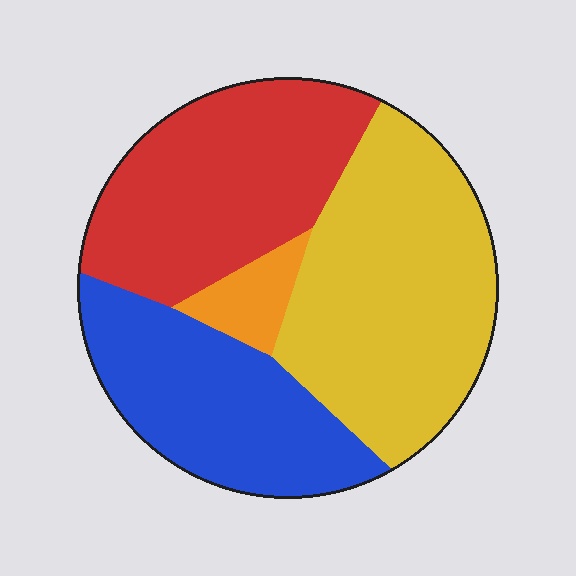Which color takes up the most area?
Yellow, at roughly 40%.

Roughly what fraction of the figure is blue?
Blue covers about 25% of the figure.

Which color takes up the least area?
Orange, at roughly 5%.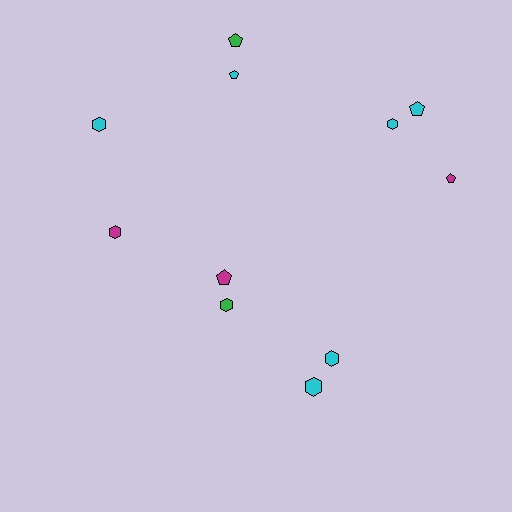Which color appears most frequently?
Cyan, with 6 objects.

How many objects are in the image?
There are 11 objects.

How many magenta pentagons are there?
There are 2 magenta pentagons.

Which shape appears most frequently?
Hexagon, with 6 objects.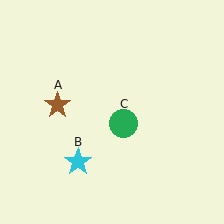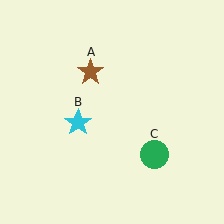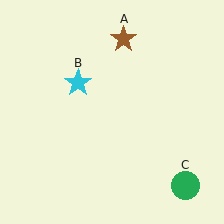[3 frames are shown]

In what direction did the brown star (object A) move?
The brown star (object A) moved up and to the right.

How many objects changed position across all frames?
3 objects changed position: brown star (object A), cyan star (object B), green circle (object C).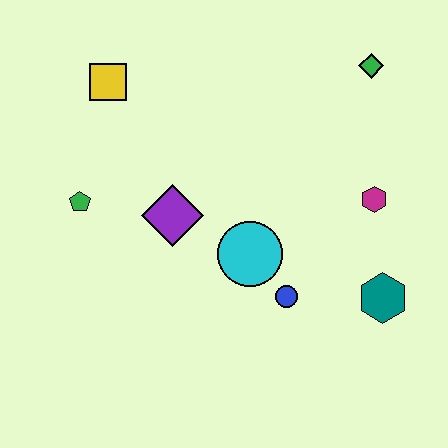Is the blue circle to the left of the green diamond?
Yes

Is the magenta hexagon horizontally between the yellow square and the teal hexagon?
Yes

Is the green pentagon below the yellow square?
Yes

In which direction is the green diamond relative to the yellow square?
The green diamond is to the right of the yellow square.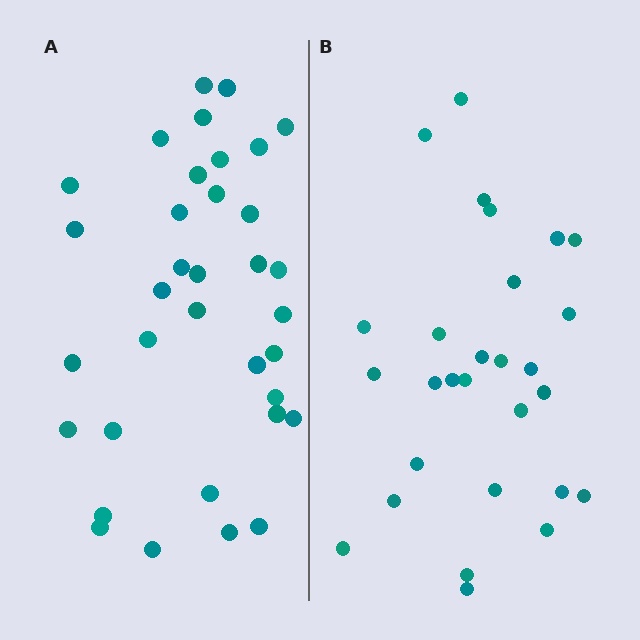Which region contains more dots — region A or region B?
Region A (the left region) has more dots.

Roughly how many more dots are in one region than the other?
Region A has roughly 8 or so more dots than region B.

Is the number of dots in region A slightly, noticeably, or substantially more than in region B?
Region A has noticeably more, but not dramatically so. The ratio is roughly 1.2 to 1.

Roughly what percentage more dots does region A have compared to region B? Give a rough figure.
About 25% more.